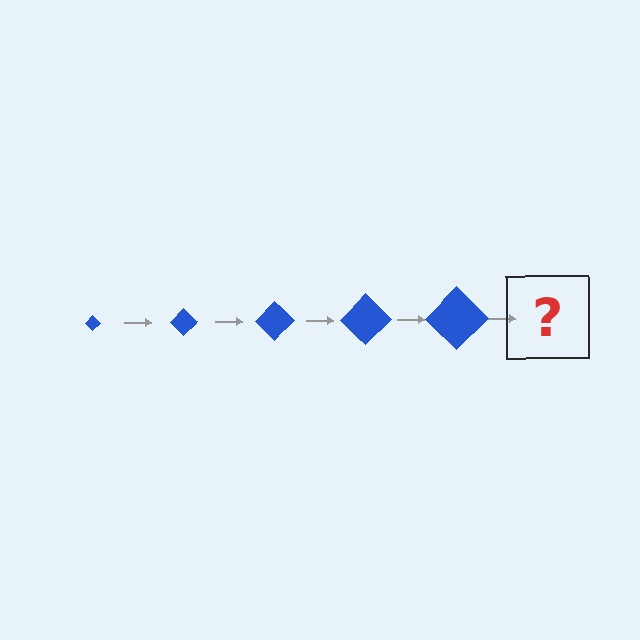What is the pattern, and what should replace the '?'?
The pattern is that the diamond gets progressively larger each step. The '?' should be a blue diamond, larger than the previous one.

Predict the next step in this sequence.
The next step is a blue diamond, larger than the previous one.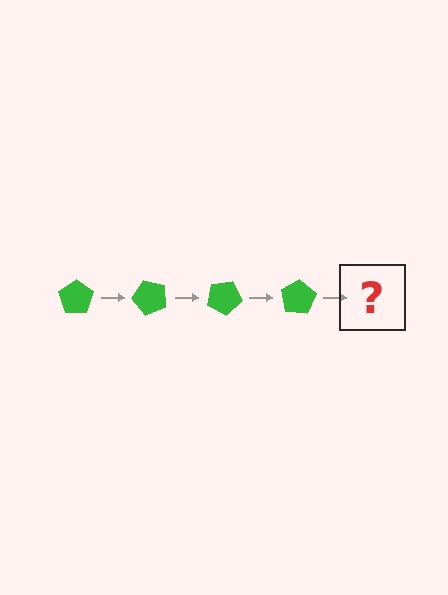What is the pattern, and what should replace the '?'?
The pattern is that the pentagon rotates 50 degrees each step. The '?' should be a green pentagon rotated 200 degrees.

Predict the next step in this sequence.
The next step is a green pentagon rotated 200 degrees.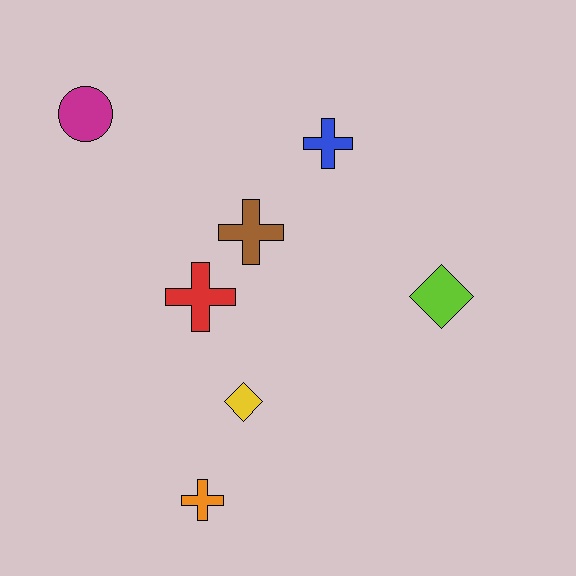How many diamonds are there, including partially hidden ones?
There are 2 diamonds.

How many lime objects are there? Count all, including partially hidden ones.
There is 1 lime object.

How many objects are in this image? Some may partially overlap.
There are 7 objects.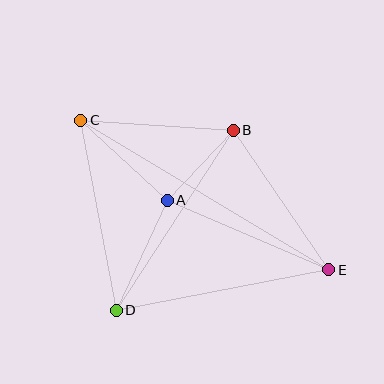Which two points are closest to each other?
Points A and B are closest to each other.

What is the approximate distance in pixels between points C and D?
The distance between C and D is approximately 193 pixels.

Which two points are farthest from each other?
Points C and E are farthest from each other.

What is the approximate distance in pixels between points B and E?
The distance between B and E is approximately 169 pixels.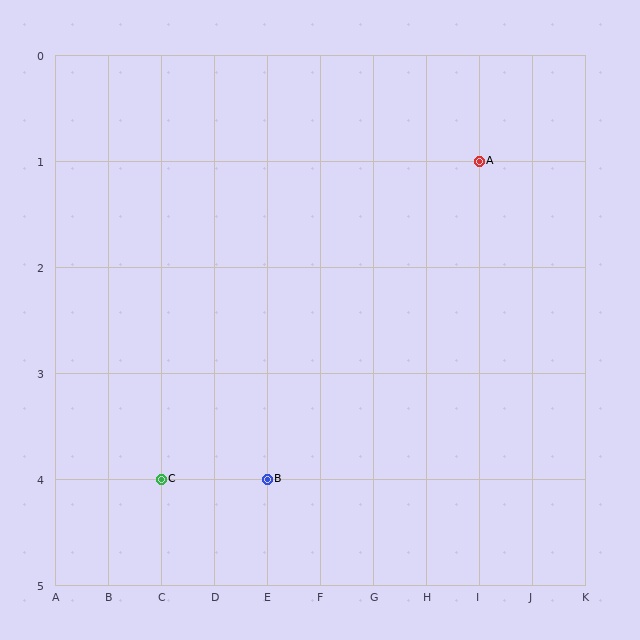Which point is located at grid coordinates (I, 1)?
Point A is at (I, 1).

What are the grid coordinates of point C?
Point C is at grid coordinates (C, 4).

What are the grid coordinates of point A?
Point A is at grid coordinates (I, 1).